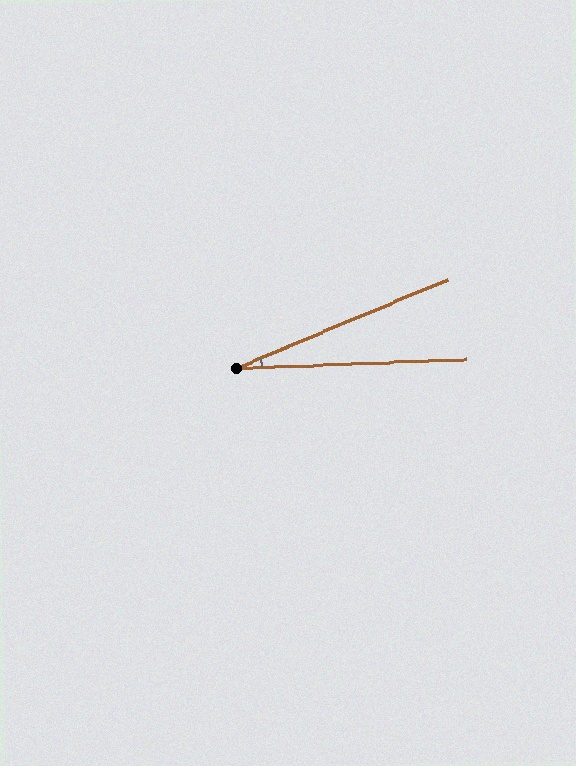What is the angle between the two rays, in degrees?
Approximately 21 degrees.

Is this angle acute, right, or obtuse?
It is acute.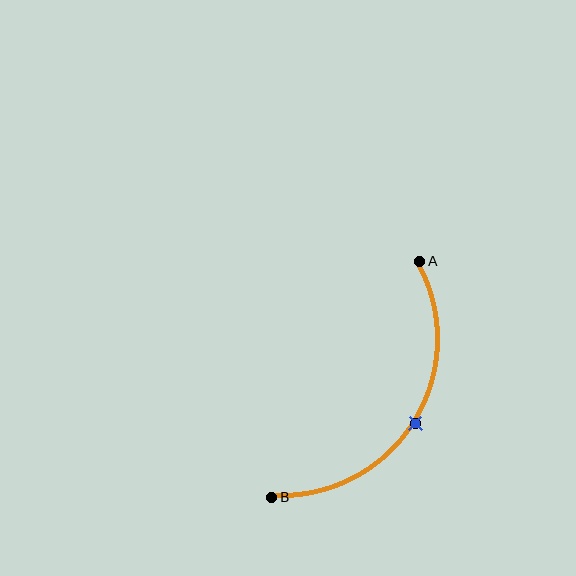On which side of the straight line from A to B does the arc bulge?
The arc bulges to the right of the straight line connecting A and B.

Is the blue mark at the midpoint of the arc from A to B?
Yes. The blue mark lies on the arc at equal arc-length from both A and B — it is the arc midpoint.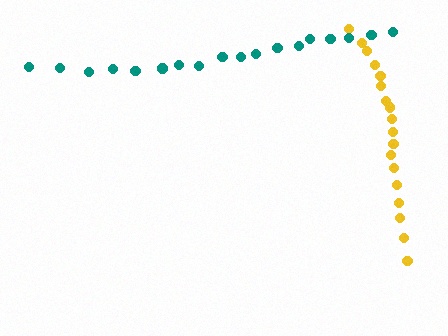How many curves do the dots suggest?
There are 2 distinct paths.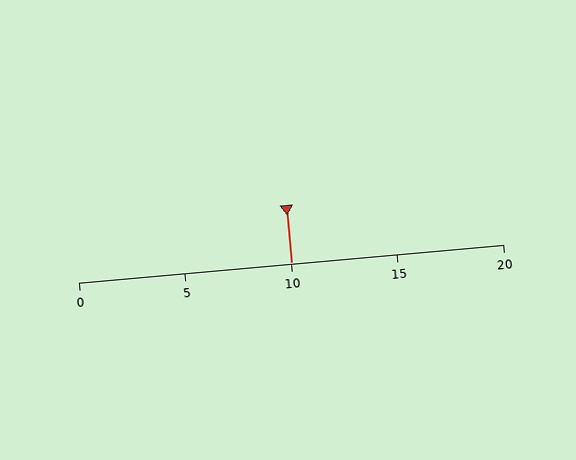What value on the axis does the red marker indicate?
The marker indicates approximately 10.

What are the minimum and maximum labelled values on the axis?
The axis runs from 0 to 20.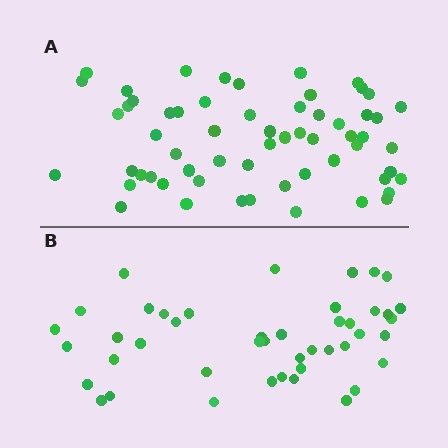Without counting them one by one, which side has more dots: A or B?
Region A (the top region) has more dots.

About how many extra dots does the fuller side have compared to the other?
Region A has approximately 15 more dots than region B.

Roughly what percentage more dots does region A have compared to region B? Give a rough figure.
About 35% more.